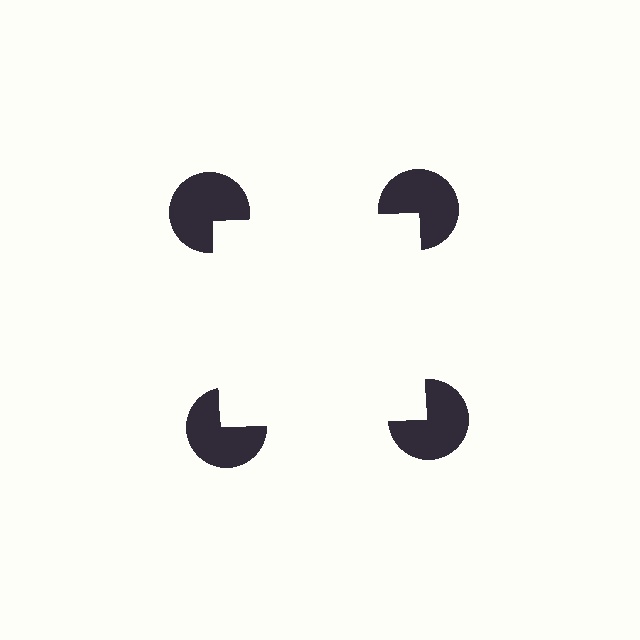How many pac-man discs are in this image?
There are 4 — one at each vertex of the illusory square.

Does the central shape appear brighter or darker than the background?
It typically appears slightly brighter than the background, even though no actual brightness change is drawn.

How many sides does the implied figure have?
4 sides.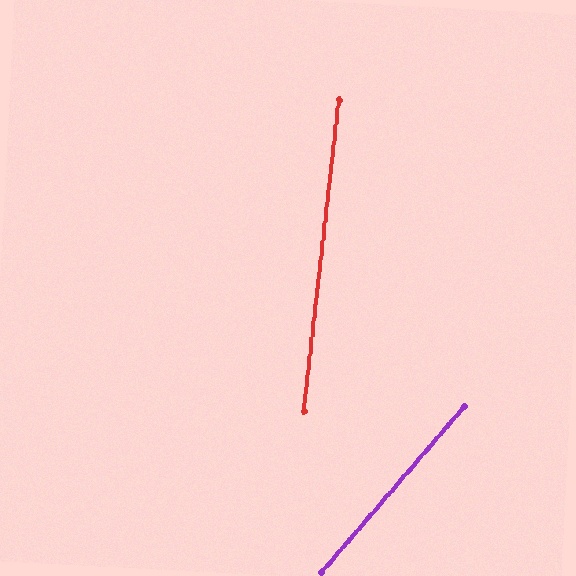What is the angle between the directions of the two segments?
Approximately 35 degrees.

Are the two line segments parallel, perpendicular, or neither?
Neither parallel nor perpendicular — they differ by about 35°.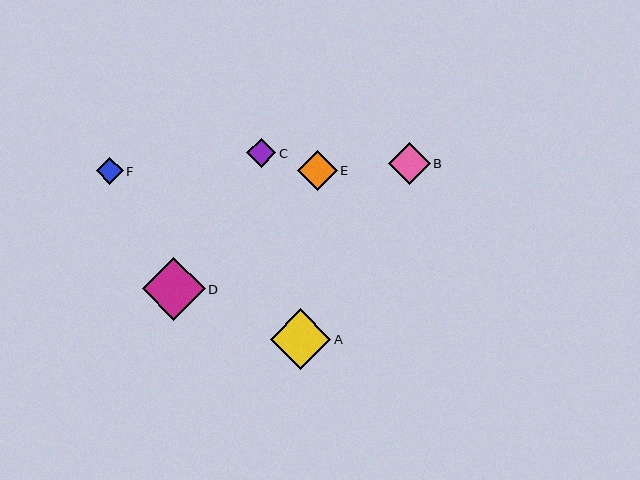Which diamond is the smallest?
Diamond F is the smallest with a size of approximately 26 pixels.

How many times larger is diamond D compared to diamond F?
Diamond D is approximately 2.4 times the size of diamond F.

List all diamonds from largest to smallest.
From largest to smallest: D, A, B, E, C, F.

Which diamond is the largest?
Diamond D is the largest with a size of approximately 63 pixels.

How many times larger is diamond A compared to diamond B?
Diamond A is approximately 1.4 times the size of diamond B.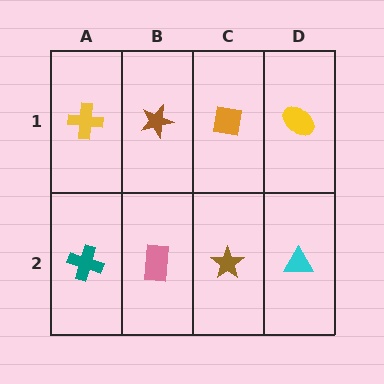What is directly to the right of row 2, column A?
A pink rectangle.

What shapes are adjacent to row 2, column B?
A brown star (row 1, column B), a teal cross (row 2, column A), a brown star (row 2, column C).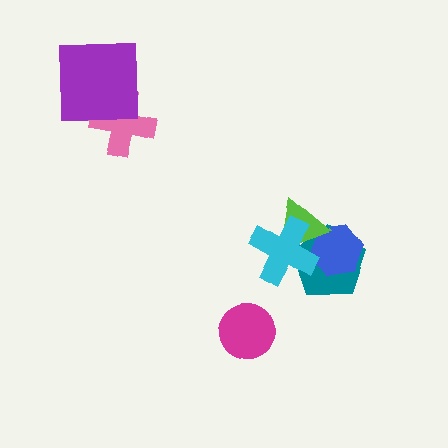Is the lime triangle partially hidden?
Yes, it is partially covered by another shape.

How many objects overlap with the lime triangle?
3 objects overlap with the lime triangle.